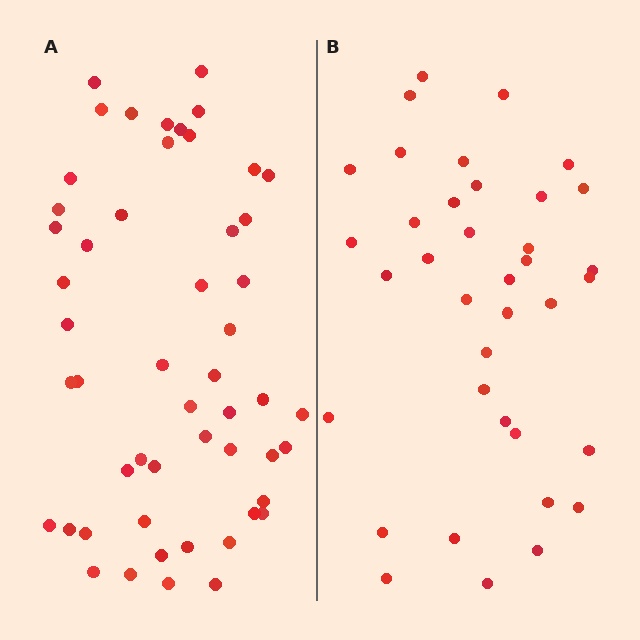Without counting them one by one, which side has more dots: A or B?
Region A (the left region) has more dots.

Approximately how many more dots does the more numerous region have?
Region A has approximately 15 more dots than region B.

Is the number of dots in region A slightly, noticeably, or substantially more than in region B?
Region A has noticeably more, but not dramatically so. The ratio is roughly 1.4 to 1.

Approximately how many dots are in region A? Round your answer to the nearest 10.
About 50 dots. (The exact count is 52, which rounds to 50.)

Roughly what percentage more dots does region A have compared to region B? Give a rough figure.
About 40% more.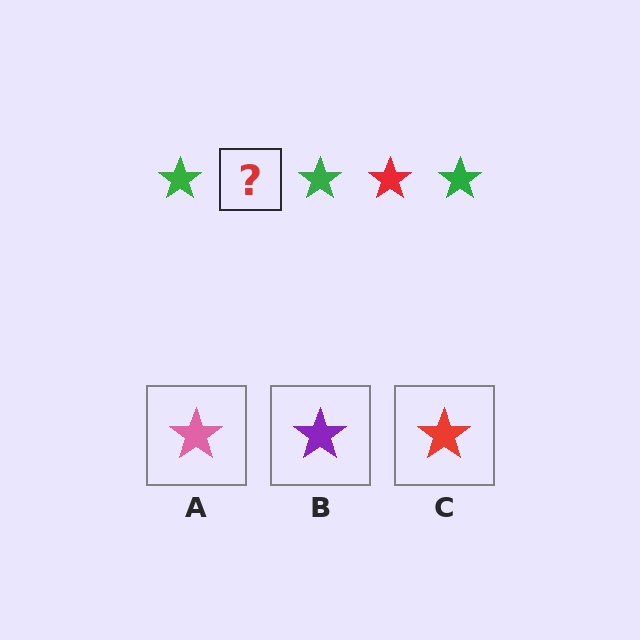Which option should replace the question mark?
Option C.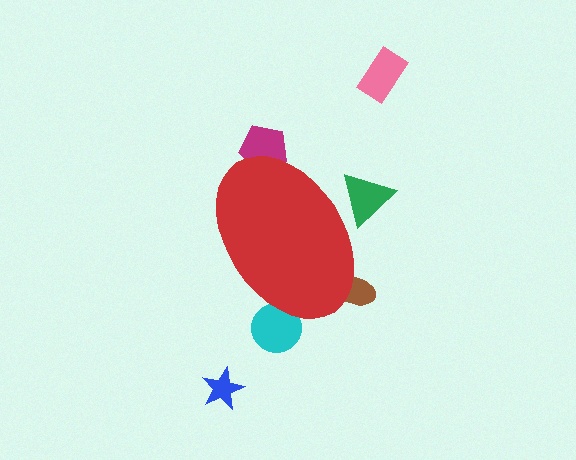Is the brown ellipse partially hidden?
Yes, the brown ellipse is partially hidden behind the red ellipse.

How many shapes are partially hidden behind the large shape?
4 shapes are partially hidden.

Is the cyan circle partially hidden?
Yes, the cyan circle is partially hidden behind the red ellipse.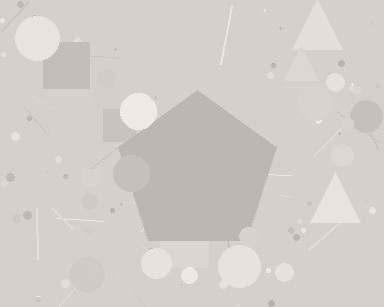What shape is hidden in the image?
A pentagon is hidden in the image.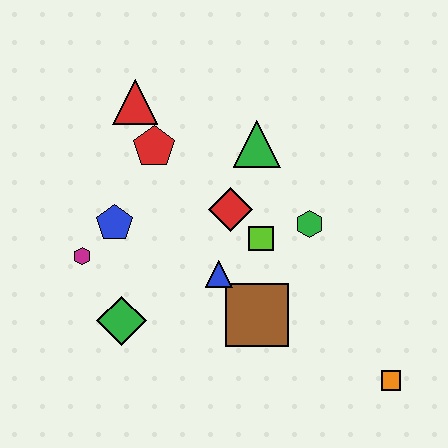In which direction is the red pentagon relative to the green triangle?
The red pentagon is to the left of the green triangle.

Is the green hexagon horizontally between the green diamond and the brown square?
No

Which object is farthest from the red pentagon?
The orange square is farthest from the red pentagon.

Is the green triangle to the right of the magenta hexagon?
Yes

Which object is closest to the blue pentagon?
The magenta hexagon is closest to the blue pentagon.